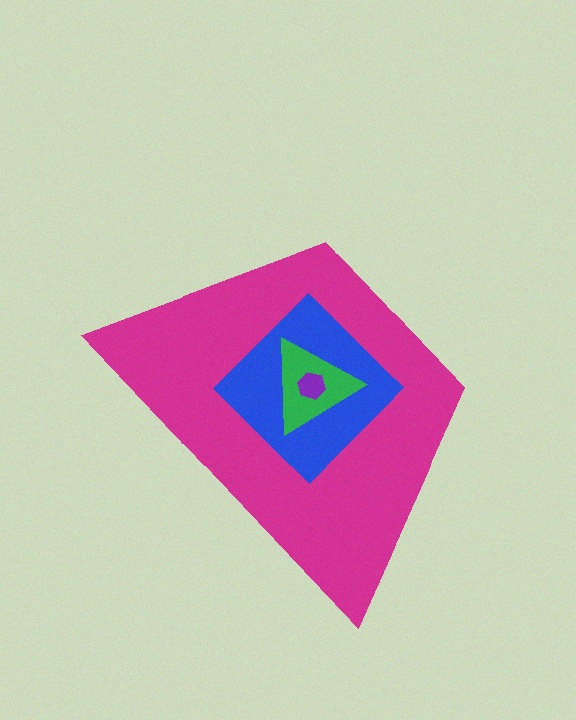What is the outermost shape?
The magenta trapezoid.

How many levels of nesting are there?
4.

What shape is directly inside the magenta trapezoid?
The blue diamond.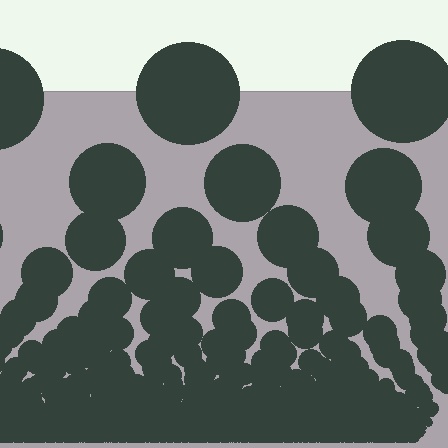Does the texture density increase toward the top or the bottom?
Density increases toward the bottom.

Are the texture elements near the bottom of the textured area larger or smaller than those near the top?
Smaller. The gradient is inverted — elements near the bottom are smaller and denser.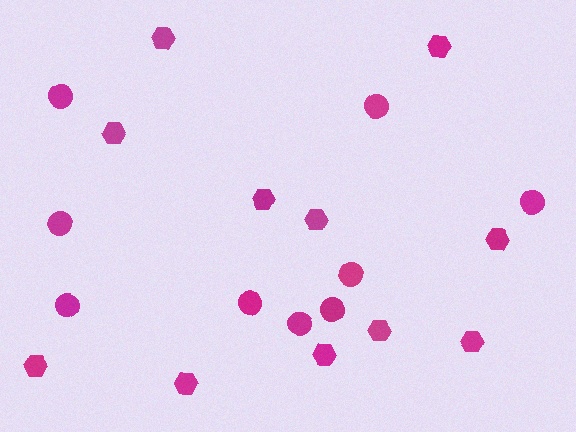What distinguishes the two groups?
There are 2 groups: one group of hexagons (11) and one group of circles (9).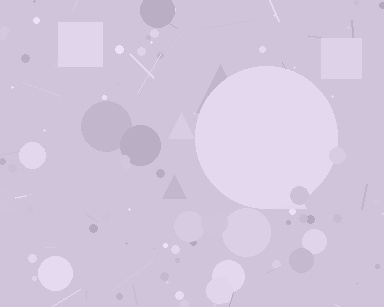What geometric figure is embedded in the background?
A circle is embedded in the background.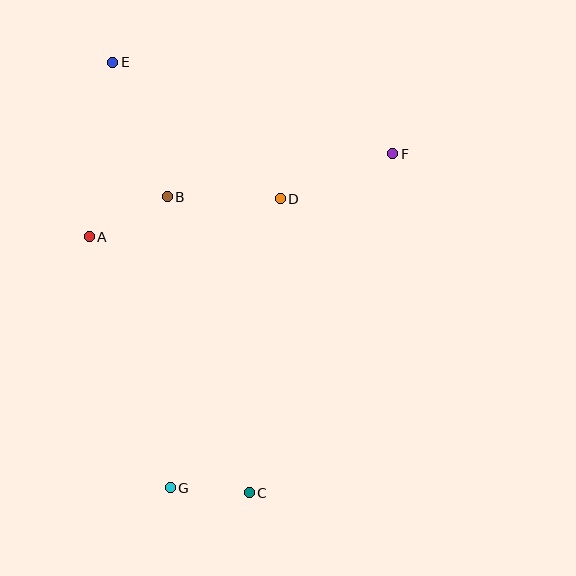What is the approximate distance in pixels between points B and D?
The distance between B and D is approximately 113 pixels.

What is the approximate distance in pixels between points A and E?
The distance between A and E is approximately 176 pixels.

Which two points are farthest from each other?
Points C and E are farthest from each other.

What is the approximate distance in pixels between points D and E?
The distance between D and E is approximately 216 pixels.